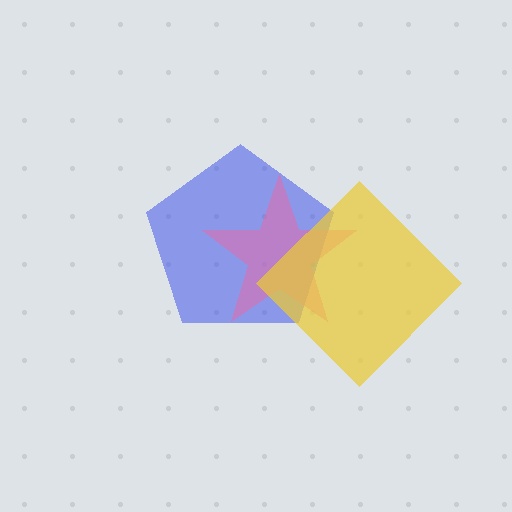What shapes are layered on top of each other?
The layered shapes are: a blue pentagon, a pink star, a yellow diamond.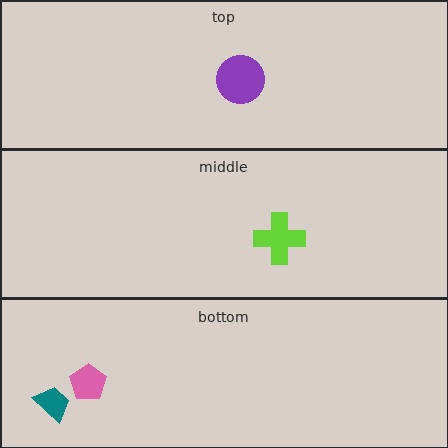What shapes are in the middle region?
The lime cross.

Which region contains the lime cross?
The middle region.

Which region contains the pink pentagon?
The bottom region.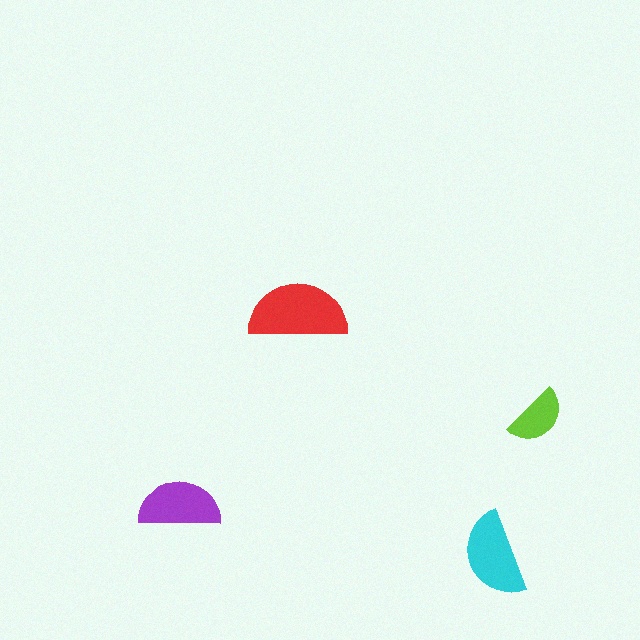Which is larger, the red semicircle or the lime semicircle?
The red one.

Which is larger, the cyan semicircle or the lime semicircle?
The cyan one.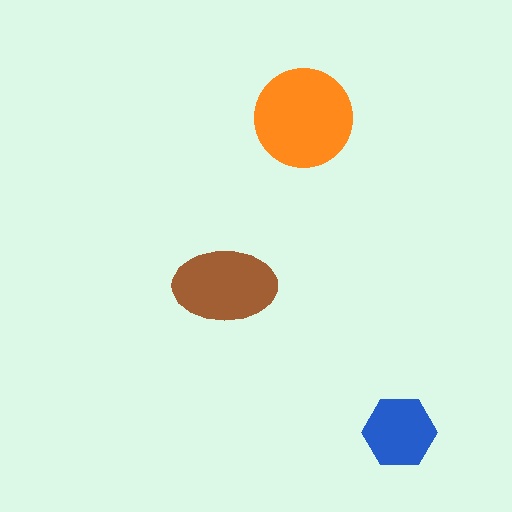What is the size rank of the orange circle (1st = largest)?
1st.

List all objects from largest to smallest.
The orange circle, the brown ellipse, the blue hexagon.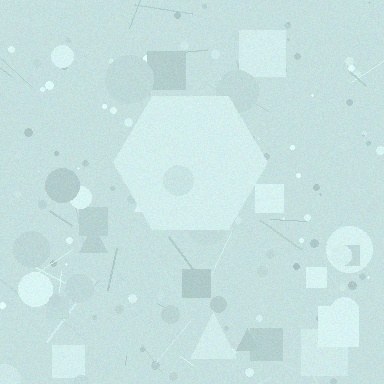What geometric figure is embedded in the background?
A hexagon is embedded in the background.